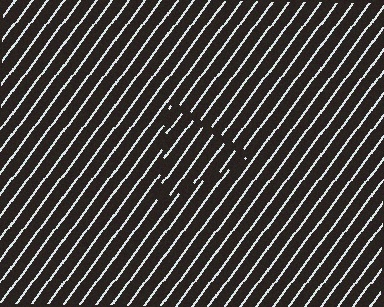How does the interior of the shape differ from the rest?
The interior of the shape contains the same grating, shifted by half a period — the contour is defined by the phase discontinuity where line-ends from the inner and outer gratings abut.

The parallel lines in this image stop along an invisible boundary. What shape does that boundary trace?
An illusory triangle. The interior of the shape contains the same grating, shifted by half a period — the contour is defined by the phase discontinuity where line-ends from the inner and outer gratings abut.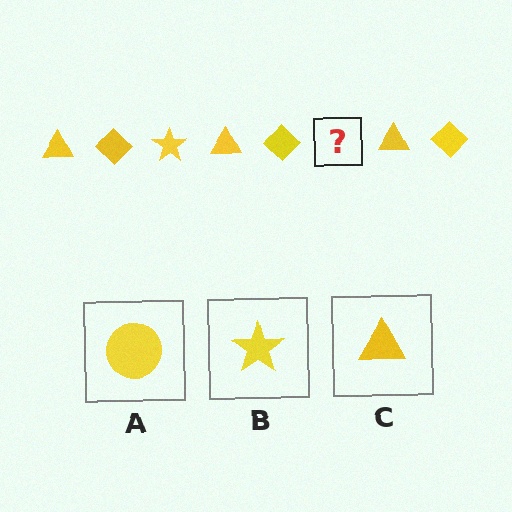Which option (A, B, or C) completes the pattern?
B.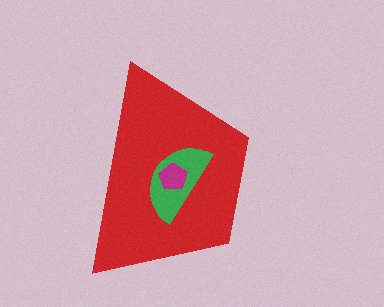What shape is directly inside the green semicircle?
The magenta pentagon.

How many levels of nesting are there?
3.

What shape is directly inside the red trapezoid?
The green semicircle.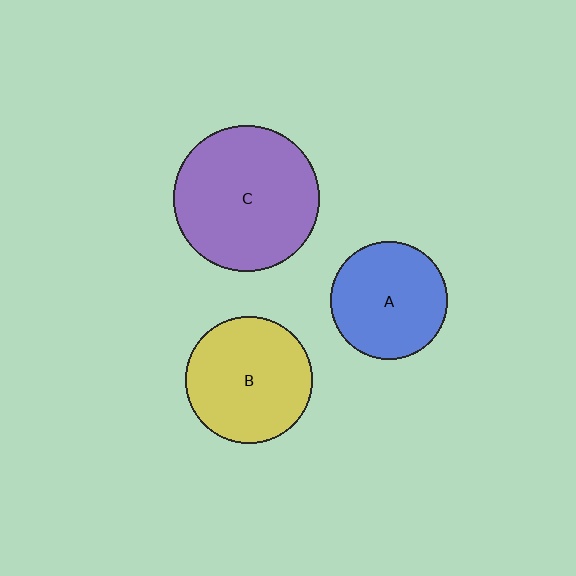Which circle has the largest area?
Circle C (purple).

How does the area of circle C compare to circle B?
Approximately 1.3 times.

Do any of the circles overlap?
No, none of the circles overlap.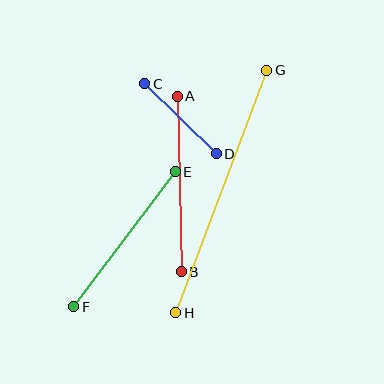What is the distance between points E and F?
The distance is approximately 169 pixels.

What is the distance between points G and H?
The distance is approximately 259 pixels.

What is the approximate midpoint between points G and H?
The midpoint is at approximately (221, 192) pixels.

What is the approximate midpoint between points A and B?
The midpoint is at approximately (179, 184) pixels.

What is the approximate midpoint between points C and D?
The midpoint is at approximately (181, 119) pixels.